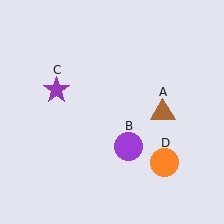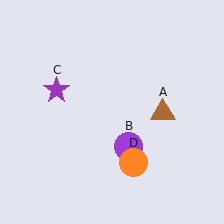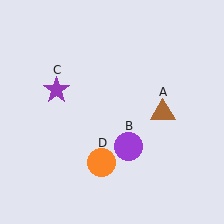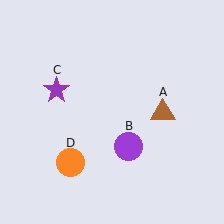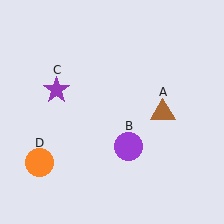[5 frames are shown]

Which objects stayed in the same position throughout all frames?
Brown triangle (object A) and purple circle (object B) and purple star (object C) remained stationary.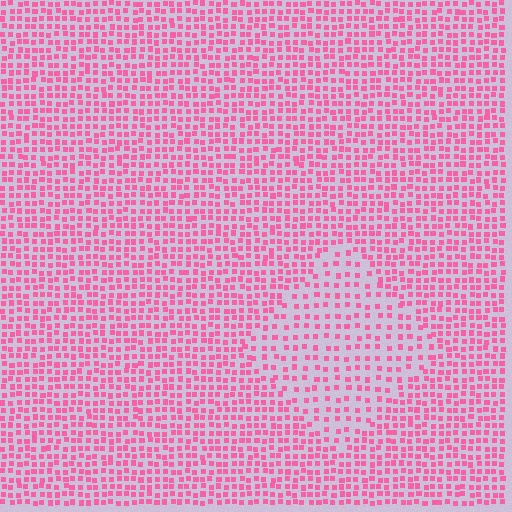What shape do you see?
I see a diamond.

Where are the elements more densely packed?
The elements are more densely packed outside the diamond boundary.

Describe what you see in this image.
The image contains small pink elements arranged at two different densities. A diamond-shaped region is visible where the elements are less densely packed than the surrounding area.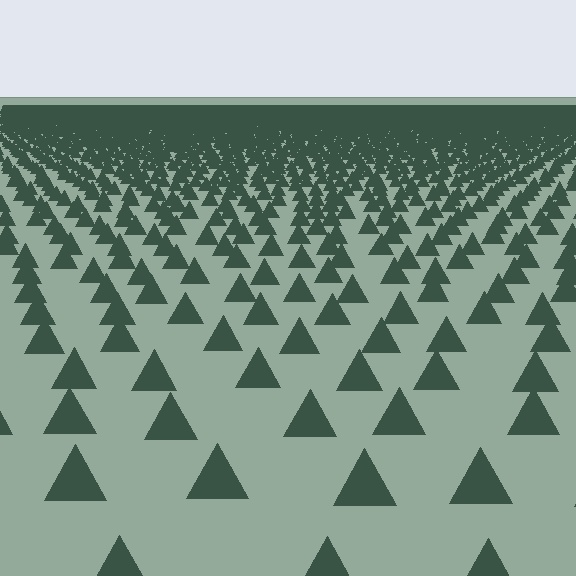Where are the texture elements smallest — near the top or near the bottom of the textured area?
Near the top.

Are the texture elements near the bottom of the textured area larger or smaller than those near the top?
Larger. Near the bottom, elements are closer to the viewer and appear at a bigger on-screen size.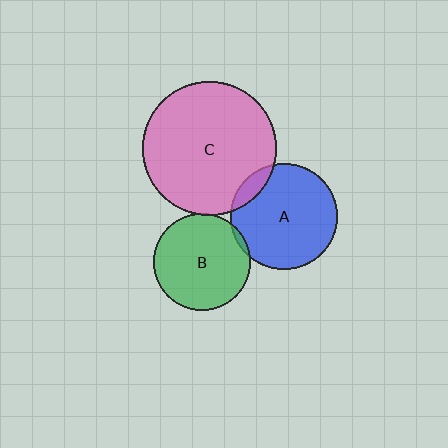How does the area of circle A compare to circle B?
Approximately 1.2 times.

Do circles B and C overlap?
Yes.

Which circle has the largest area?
Circle C (pink).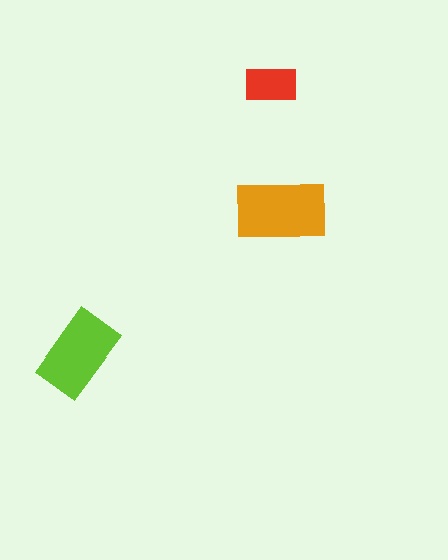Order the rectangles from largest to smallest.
the orange one, the lime one, the red one.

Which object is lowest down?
The lime rectangle is bottommost.